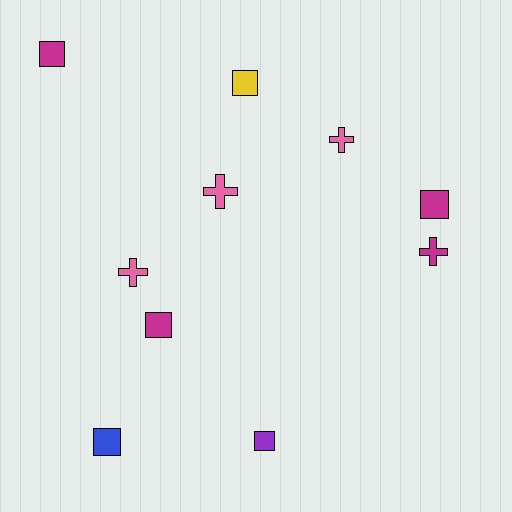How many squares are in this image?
There are 6 squares.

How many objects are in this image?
There are 10 objects.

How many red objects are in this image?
There are no red objects.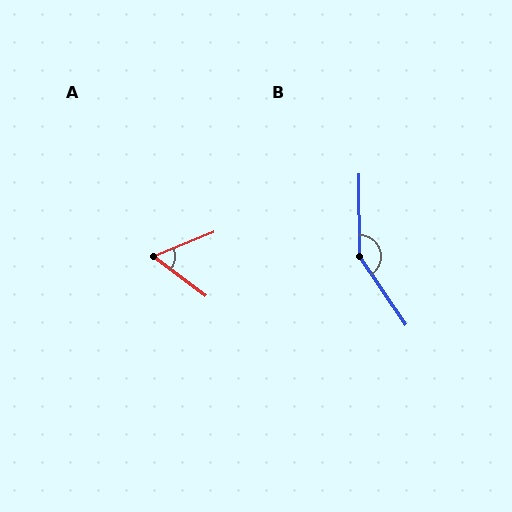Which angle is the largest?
B, at approximately 146 degrees.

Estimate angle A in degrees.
Approximately 59 degrees.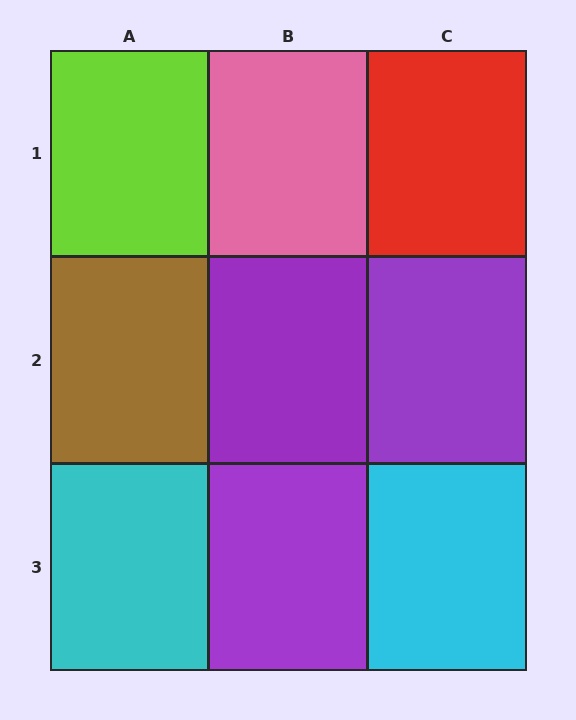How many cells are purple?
3 cells are purple.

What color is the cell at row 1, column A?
Lime.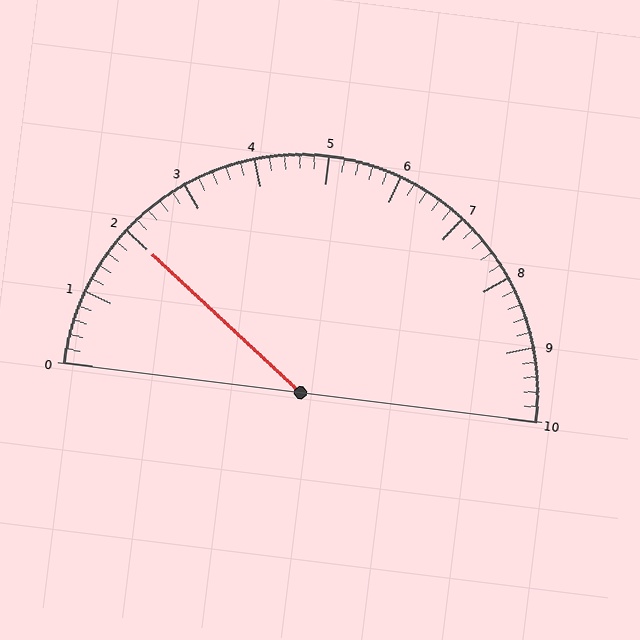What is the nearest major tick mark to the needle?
The nearest major tick mark is 2.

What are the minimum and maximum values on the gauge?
The gauge ranges from 0 to 10.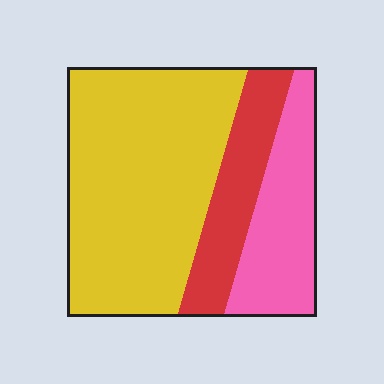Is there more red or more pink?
Pink.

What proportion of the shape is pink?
Pink takes up between a sixth and a third of the shape.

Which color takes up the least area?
Red, at roughly 20%.